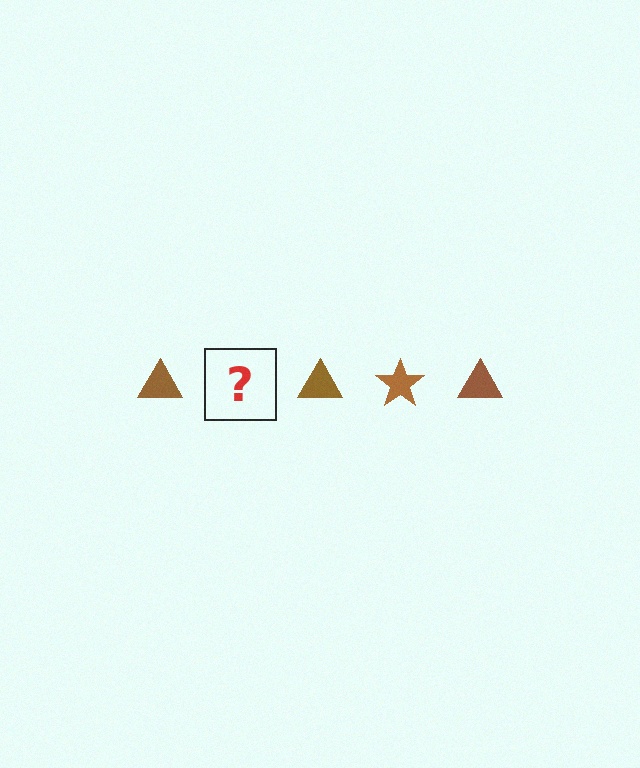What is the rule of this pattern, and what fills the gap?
The rule is that the pattern cycles through triangle, star shapes in brown. The gap should be filled with a brown star.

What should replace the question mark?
The question mark should be replaced with a brown star.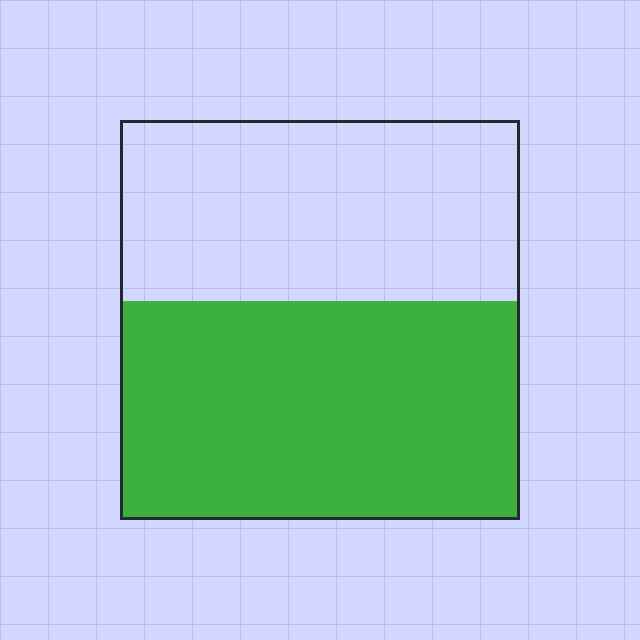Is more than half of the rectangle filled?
Yes.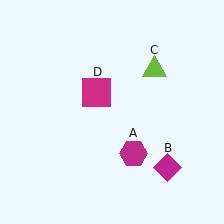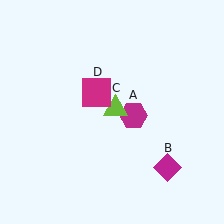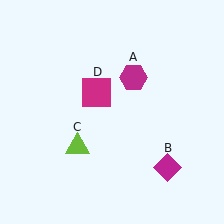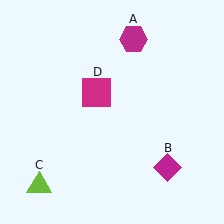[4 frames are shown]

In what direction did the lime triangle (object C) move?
The lime triangle (object C) moved down and to the left.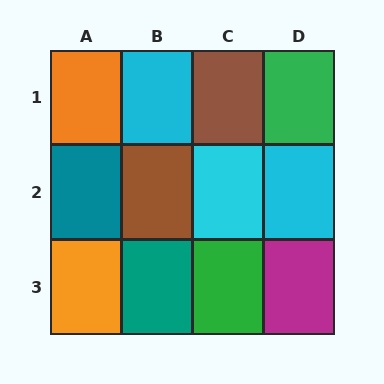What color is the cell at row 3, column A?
Orange.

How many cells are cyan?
3 cells are cyan.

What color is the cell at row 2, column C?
Cyan.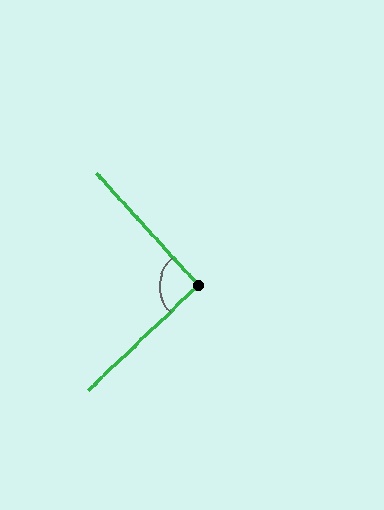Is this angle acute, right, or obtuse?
It is approximately a right angle.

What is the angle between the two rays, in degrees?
Approximately 91 degrees.